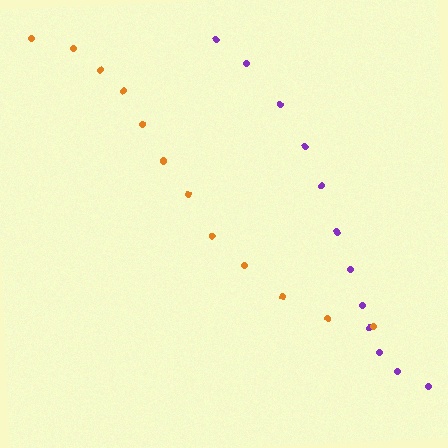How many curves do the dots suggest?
There are 2 distinct paths.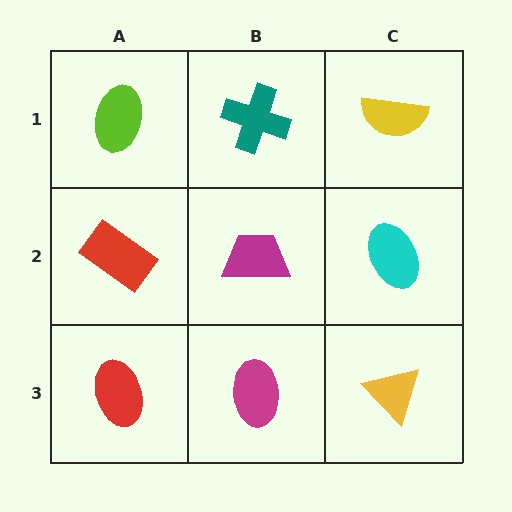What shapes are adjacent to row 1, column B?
A magenta trapezoid (row 2, column B), a lime ellipse (row 1, column A), a yellow semicircle (row 1, column C).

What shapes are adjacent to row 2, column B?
A teal cross (row 1, column B), a magenta ellipse (row 3, column B), a red rectangle (row 2, column A), a cyan ellipse (row 2, column C).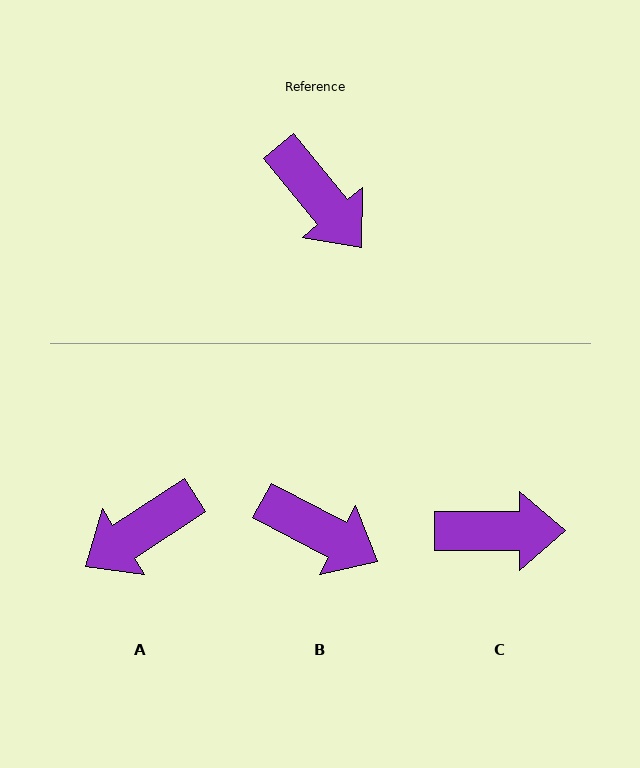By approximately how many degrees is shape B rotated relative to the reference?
Approximately 23 degrees counter-clockwise.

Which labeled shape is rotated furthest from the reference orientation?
A, about 96 degrees away.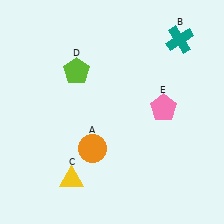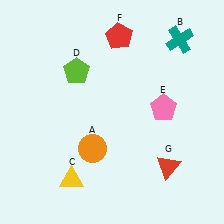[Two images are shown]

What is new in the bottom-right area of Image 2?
A red triangle (G) was added in the bottom-right area of Image 2.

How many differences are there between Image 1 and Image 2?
There are 2 differences between the two images.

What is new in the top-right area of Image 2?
A red pentagon (F) was added in the top-right area of Image 2.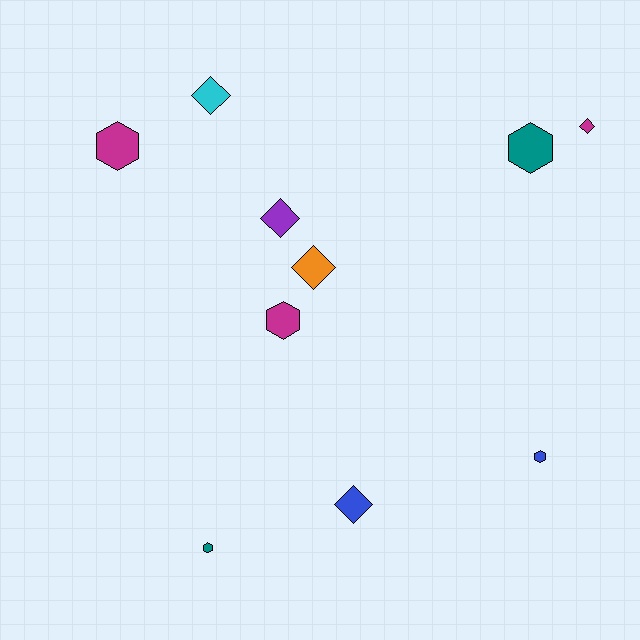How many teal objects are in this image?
There are 2 teal objects.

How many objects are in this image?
There are 10 objects.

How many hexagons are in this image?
There are 5 hexagons.